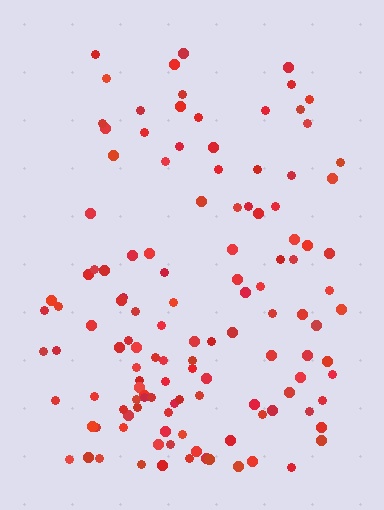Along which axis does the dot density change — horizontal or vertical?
Vertical.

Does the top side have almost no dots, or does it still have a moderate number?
Still a moderate number, just noticeably fewer than the bottom.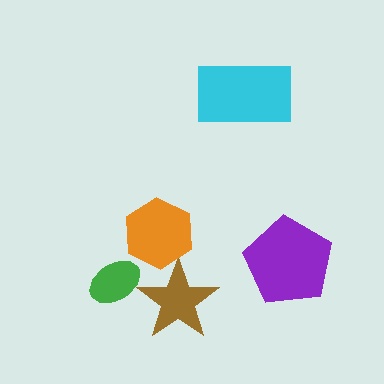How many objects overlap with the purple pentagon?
0 objects overlap with the purple pentagon.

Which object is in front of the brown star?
The orange hexagon is in front of the brown star.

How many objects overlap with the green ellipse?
0 objects overlap with the green ellipse.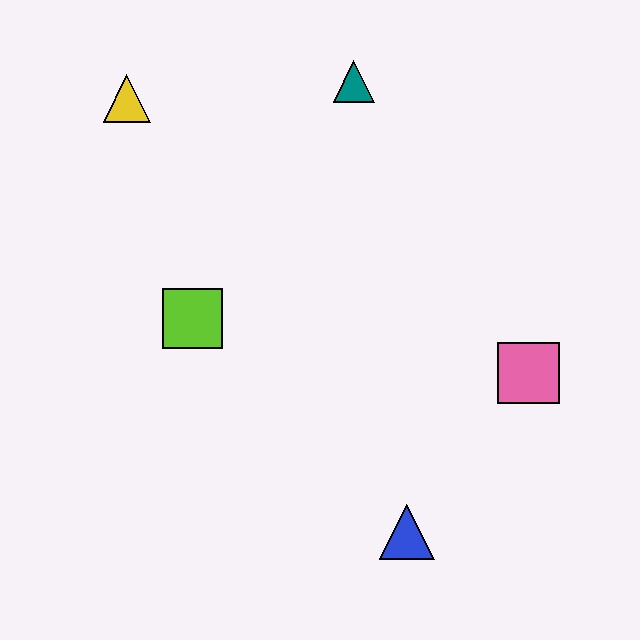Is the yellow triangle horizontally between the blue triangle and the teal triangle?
No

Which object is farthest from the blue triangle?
The yellow triangle is farthest from the blue triangle.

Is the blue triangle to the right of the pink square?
No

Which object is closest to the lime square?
The yellow triangle is closest to the lime square.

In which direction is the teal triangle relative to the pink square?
The teal triangle is above the pink square.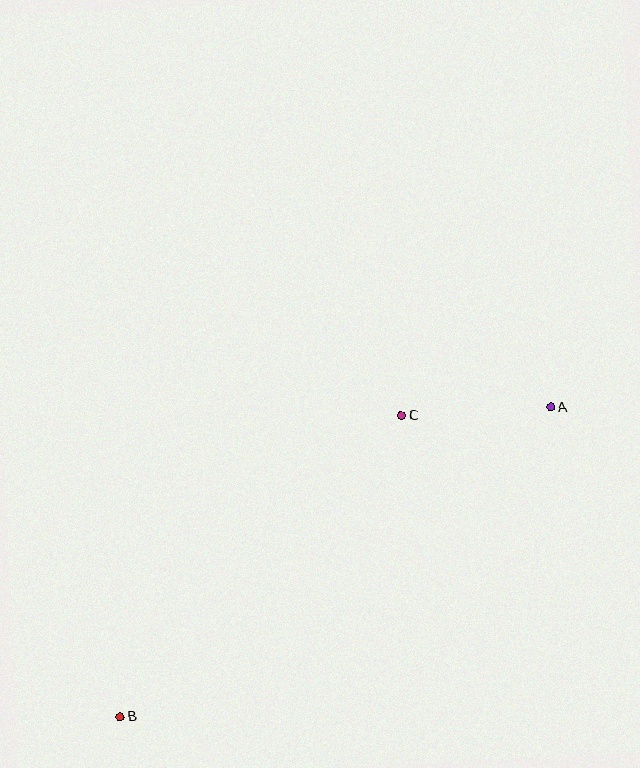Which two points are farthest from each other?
Points A and B are farthest from each other.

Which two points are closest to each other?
Points A and C are closest to each other.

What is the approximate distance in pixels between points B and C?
The distance between B and C is approximately 412 pixels.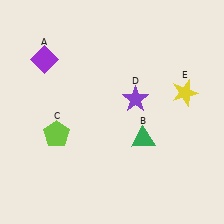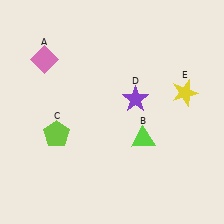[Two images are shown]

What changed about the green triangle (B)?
In Image 1, B is green. In Image 2, it changed to lime.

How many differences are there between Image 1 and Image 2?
There are 2 differences between the two images.